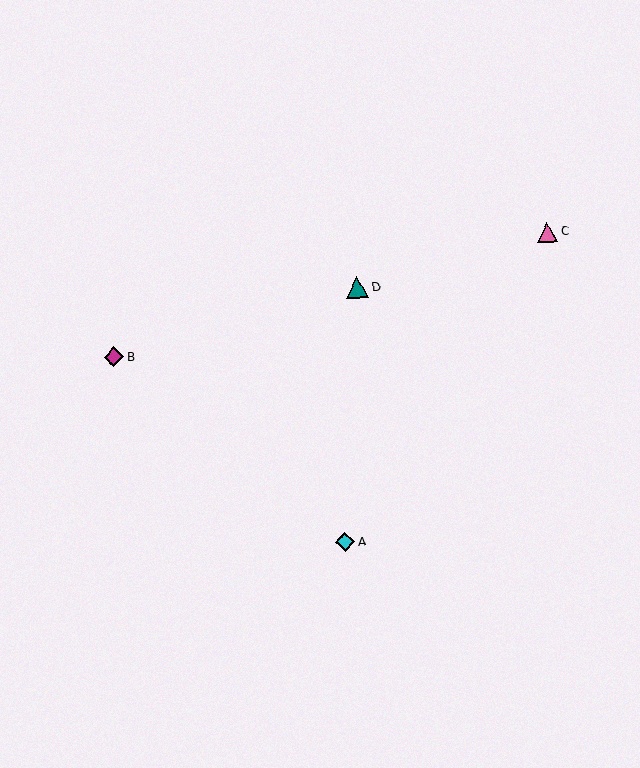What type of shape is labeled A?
Shape A is a cyan diamond.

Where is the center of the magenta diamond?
The center of the magenta diamond is at (114, 357).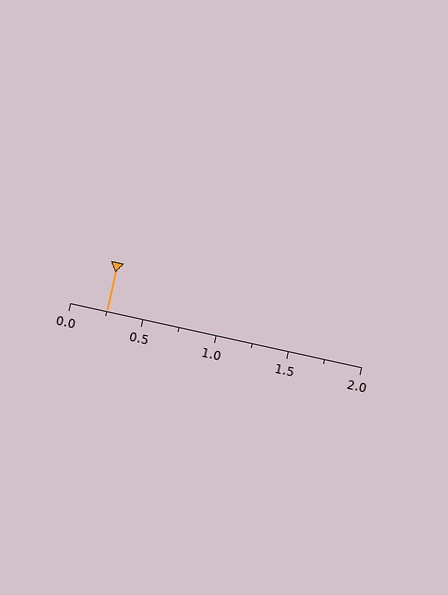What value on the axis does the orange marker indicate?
The marker indicates approximately 0.25.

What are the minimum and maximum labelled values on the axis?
The axis runs from 0.0 to 2.0.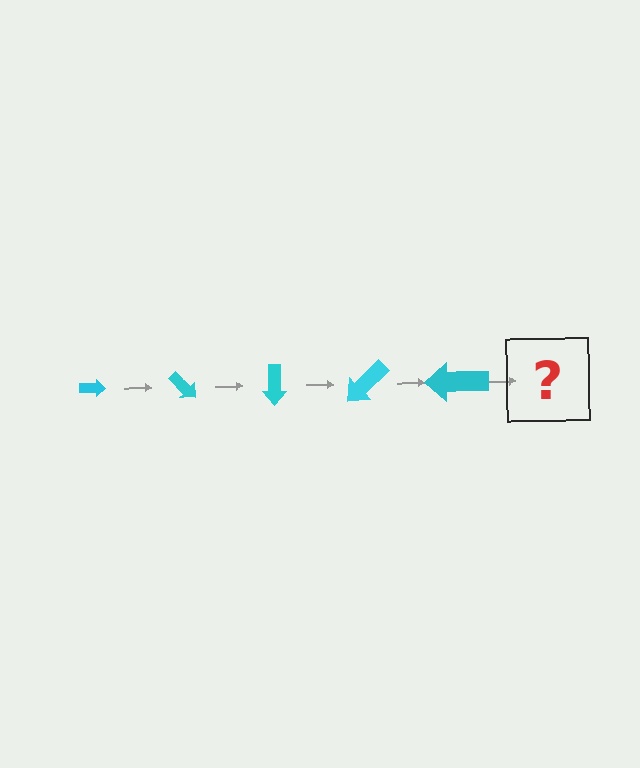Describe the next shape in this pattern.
It should be an arrow, larger than the previous one and rotated 225 degrees from the start.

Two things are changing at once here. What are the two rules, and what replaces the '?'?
The two rules are that the arrow grows larger each step and it rotates 45 degrees each step. The '?' should be an arrow, larger than the previous one and rotated 225 degrees from the start.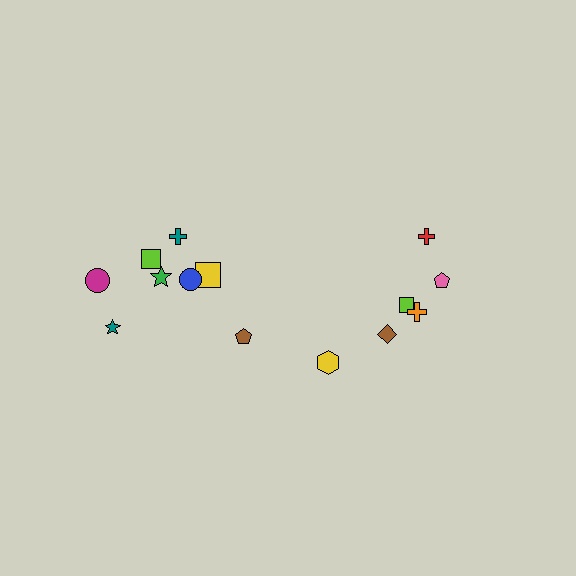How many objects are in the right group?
There are 6 objects.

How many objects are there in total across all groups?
There are 14 objects.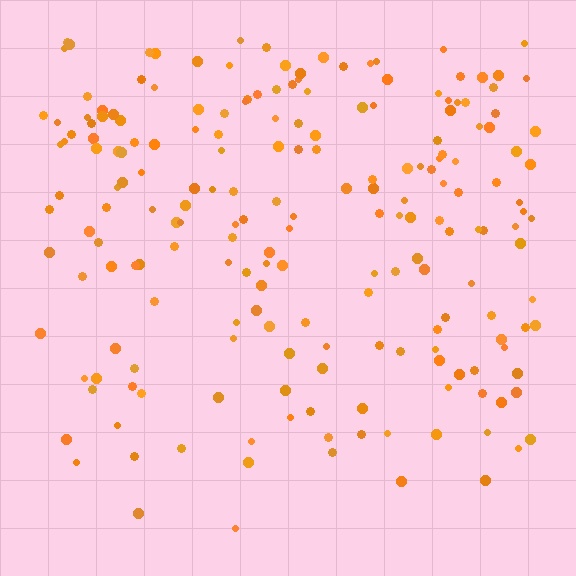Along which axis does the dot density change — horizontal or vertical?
Vertical.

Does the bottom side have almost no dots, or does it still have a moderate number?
Still a moderate number, just noticeably fewer than the top.